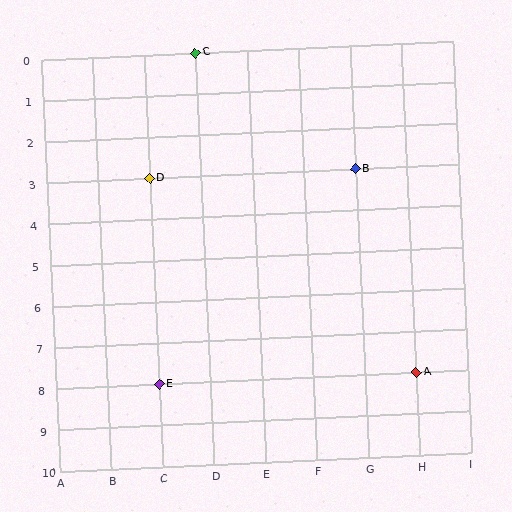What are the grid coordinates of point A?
Point A is at grid coordinates (H, 8).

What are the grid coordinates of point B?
Point B is at grid coordinates (G, 3).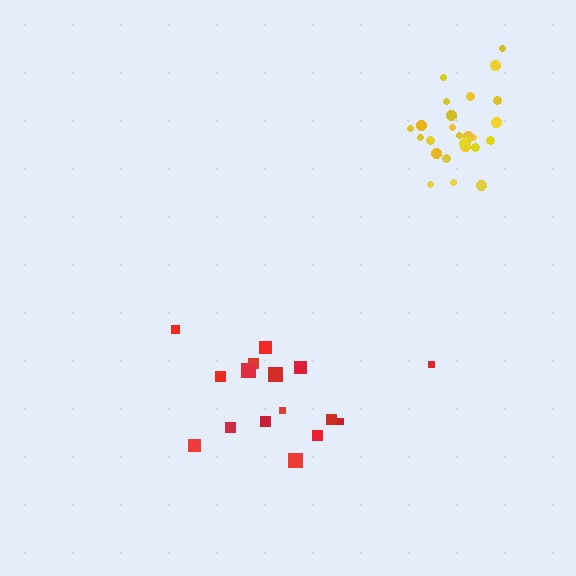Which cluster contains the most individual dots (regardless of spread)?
Yellow (26).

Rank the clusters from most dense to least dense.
yellow, red.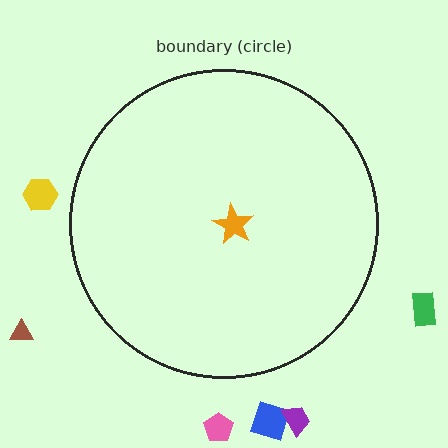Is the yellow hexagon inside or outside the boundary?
Outside.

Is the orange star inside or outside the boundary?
Inside.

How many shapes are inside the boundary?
1 inside, 6 outside.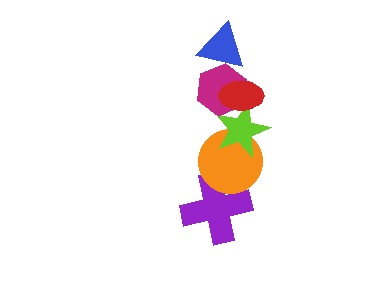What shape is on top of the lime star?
The magenta hexagon is on top of the lime star.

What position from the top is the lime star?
The lime star is 4th from the top.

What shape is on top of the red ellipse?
The blue triangle is on top of the red ellipse.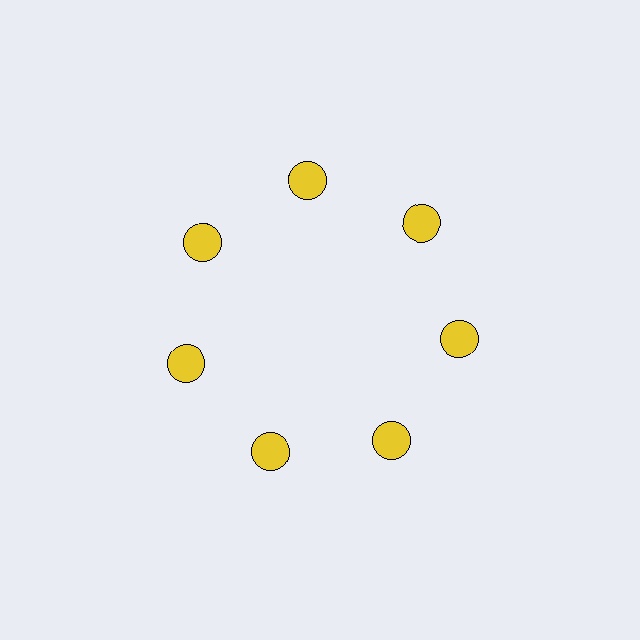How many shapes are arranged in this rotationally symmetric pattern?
There are 7 shapes, arranged in 7 groups of 1.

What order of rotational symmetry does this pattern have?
This pattern has 7-fold rotational symmetry.